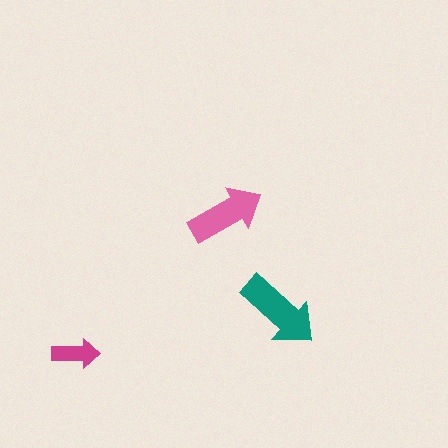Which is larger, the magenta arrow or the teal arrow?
The teal one.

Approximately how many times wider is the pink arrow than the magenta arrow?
About 1.5 times wider.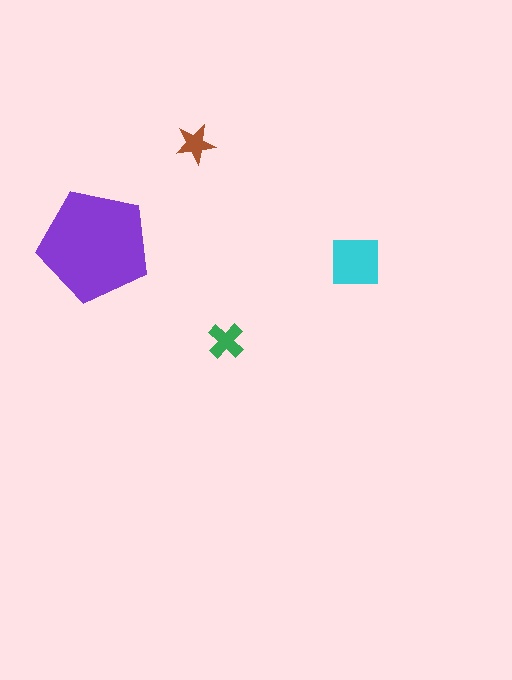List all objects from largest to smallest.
The purple pentagon, the cyan square, the green cross, the brown star.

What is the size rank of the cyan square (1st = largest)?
2nd.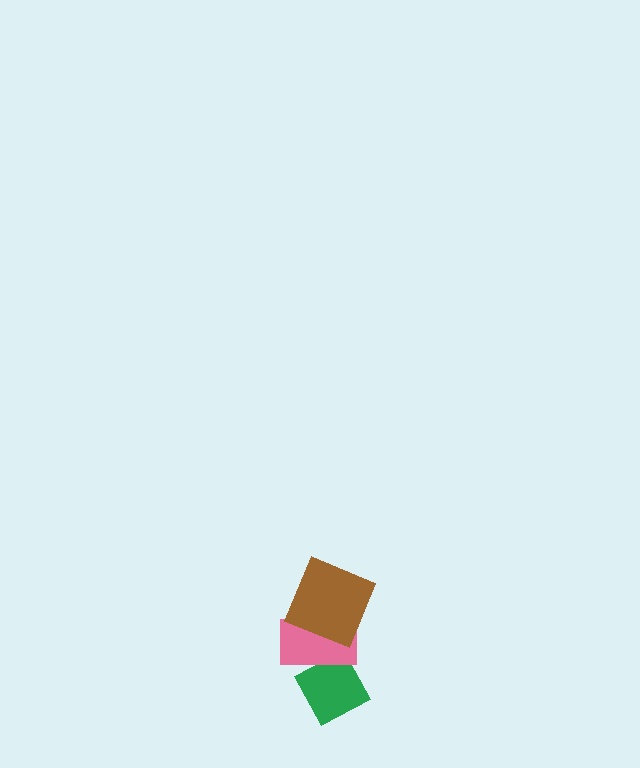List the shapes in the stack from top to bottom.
From top to bottom: the brown square, the pink rectangle, the green diamond.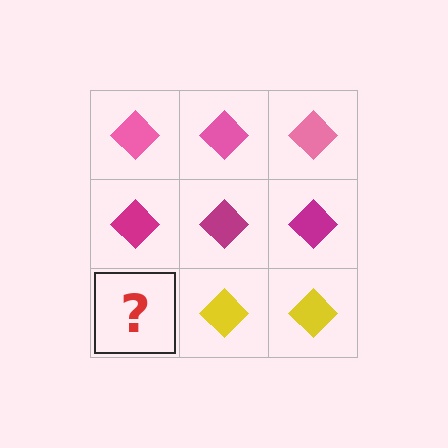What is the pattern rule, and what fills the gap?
The rule is that each row has a consistent color. The gap should be filled with a yellow diamond.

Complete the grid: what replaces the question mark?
The question mark should be replaced with a yellow diamond.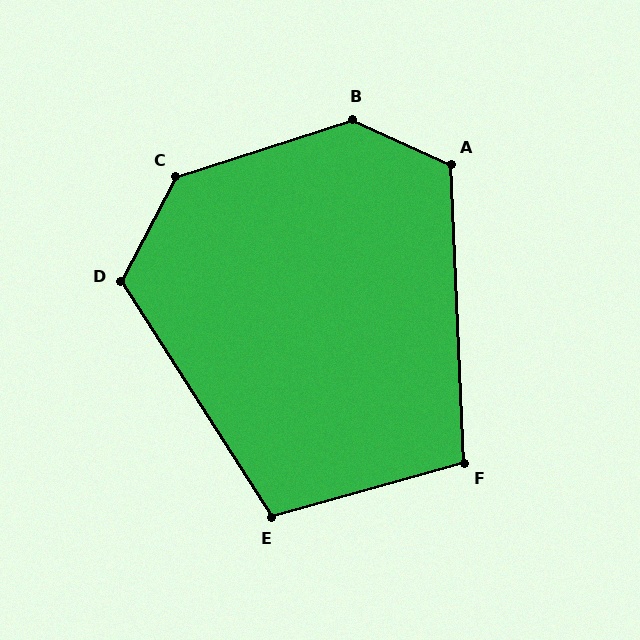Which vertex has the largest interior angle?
B, at approximately 137 degrees.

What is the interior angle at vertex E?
Approximately 107 degrees (obtuse).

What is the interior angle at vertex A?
Approximately 117 degrees (obtuse).